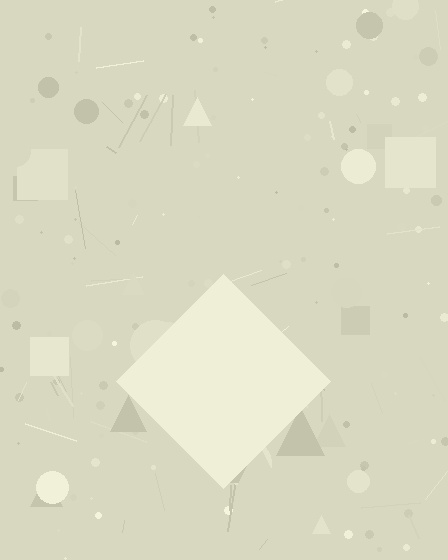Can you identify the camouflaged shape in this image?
The camouflaged shape is a diamond.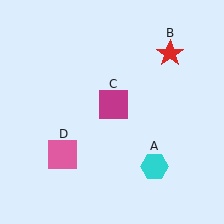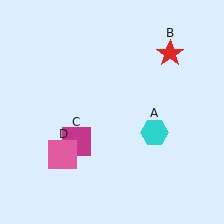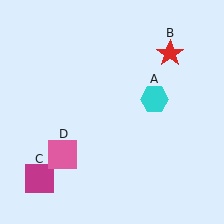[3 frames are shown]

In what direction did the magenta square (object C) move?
The magenta square (object C) moved down and to the left.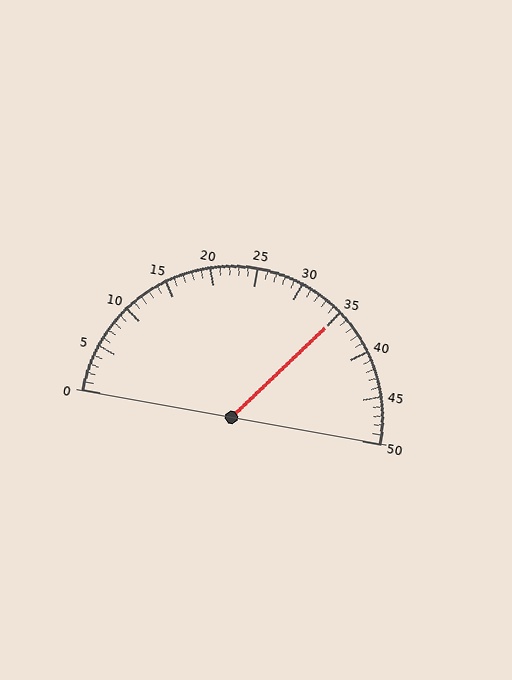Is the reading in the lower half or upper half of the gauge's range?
The reading is in the upper half of the range (0 to 50).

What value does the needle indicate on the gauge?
The needle indicates approximately 35.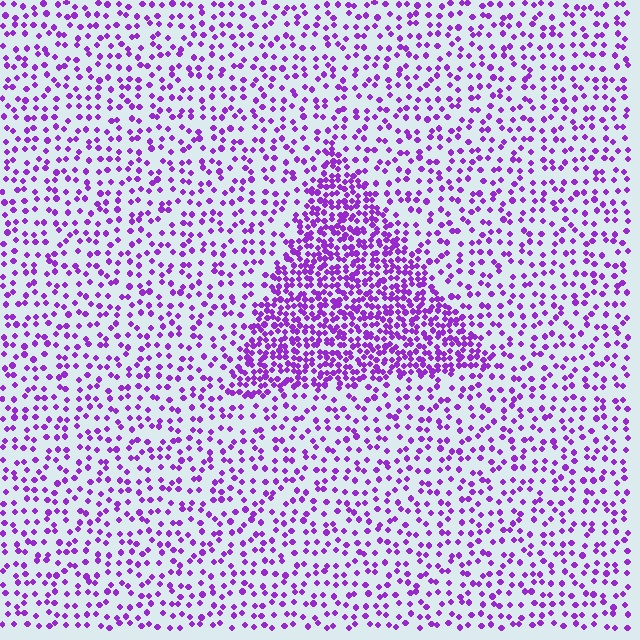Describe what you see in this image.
The image contains small purple elements arranged at two different densities. A triangle-shaped region is visible where the elements are more densely packed than the surrounding area.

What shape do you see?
I see a triangle.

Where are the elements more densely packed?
The elements are more densely packed inside the triangle boundary.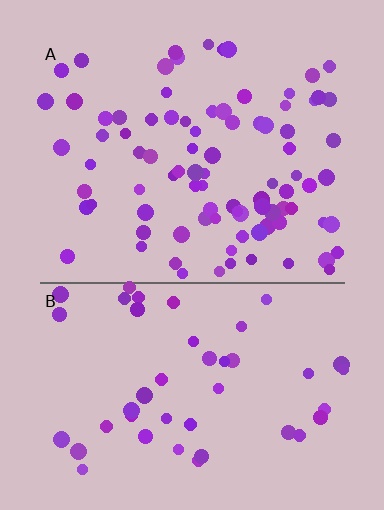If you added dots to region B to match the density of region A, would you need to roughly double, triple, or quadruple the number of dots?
Approximately double.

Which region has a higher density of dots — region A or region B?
A (the top).